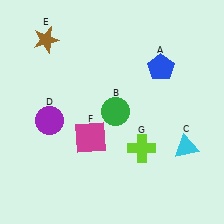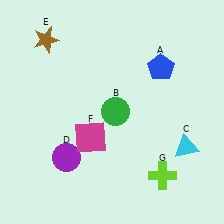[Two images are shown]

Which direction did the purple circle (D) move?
The purple circle (D) moved down.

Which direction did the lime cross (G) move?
The lime cross (G) moved down.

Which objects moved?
The objects that moved are: the purple circle (D), the lime cross (G).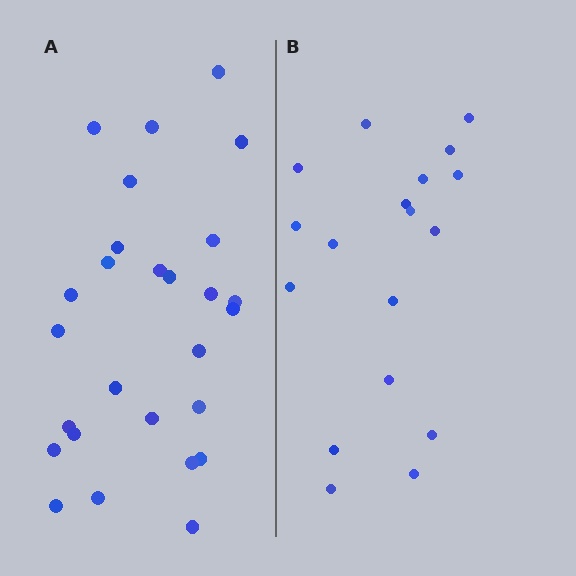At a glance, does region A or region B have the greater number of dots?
Region A (the left region) has more dots.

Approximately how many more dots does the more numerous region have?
Region A has roughly 8 or so more dots than region B.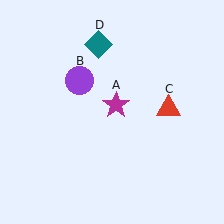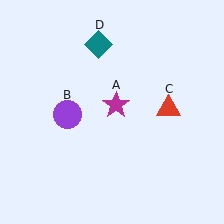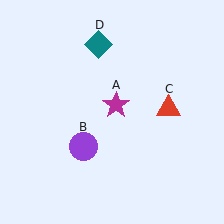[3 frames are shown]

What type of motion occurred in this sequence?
The purple circle (object B) rotated counterclockwise around the center of the scene.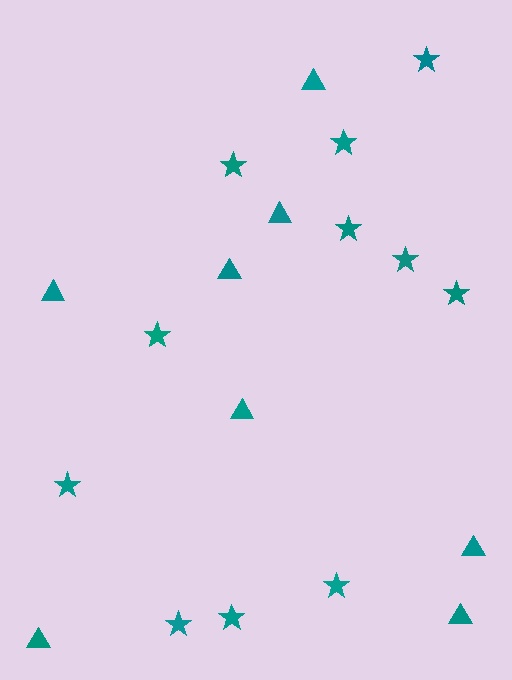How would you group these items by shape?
There are 2 groups: one group of triangles (8) and one group of stars (11).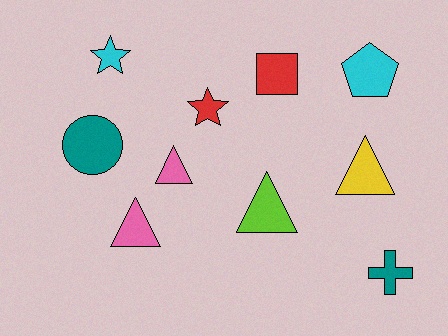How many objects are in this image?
There are 10 objects.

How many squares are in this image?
There is 1 square.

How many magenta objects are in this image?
There are no magenta objects.